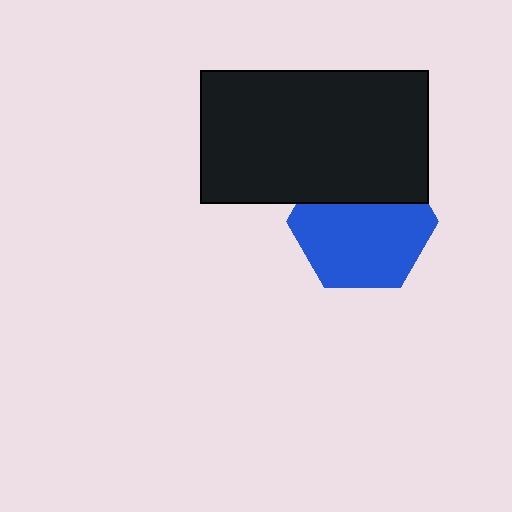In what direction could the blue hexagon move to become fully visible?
The blue hexagon could move down. That would shift it out from behind the black rectangle entirely.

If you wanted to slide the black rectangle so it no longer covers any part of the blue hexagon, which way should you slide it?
Slide it up — that is the most direct way to separate the two shapes.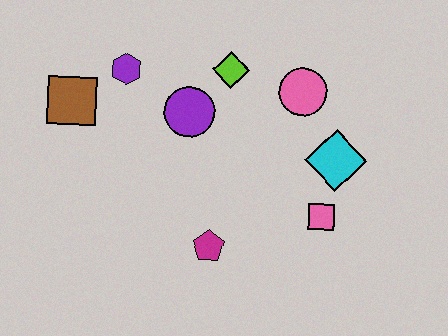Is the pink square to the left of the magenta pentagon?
No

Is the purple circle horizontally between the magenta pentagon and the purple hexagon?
Yes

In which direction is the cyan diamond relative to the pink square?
The cyan diamond is above the pink square.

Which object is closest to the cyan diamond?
The pink square is closest to the cyan diamond.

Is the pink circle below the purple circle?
No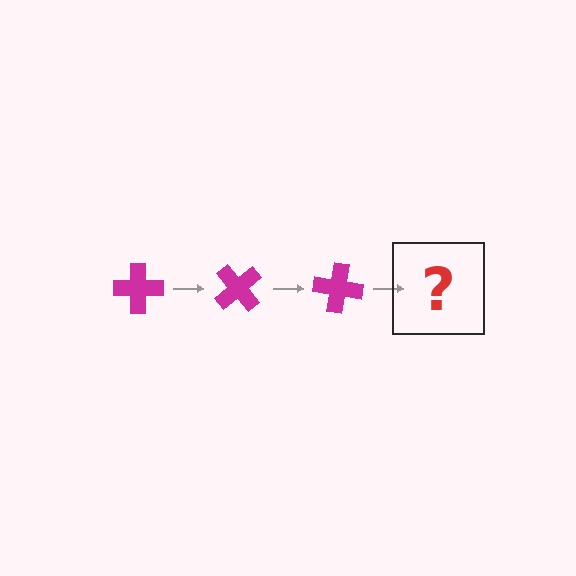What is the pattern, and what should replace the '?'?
The pattern is that the cross rotates 50 degrees each step. The '?' should be a magenta cross rotated 150 degrees.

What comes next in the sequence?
The next element should be a magenta cross rotated 150 degrees.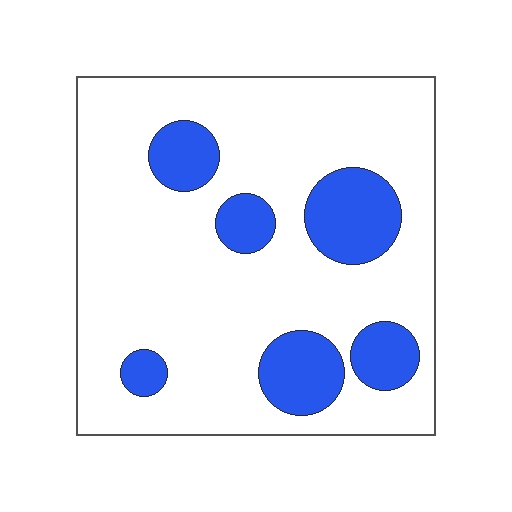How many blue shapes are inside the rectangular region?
6.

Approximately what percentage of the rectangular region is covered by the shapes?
Approximately 20%.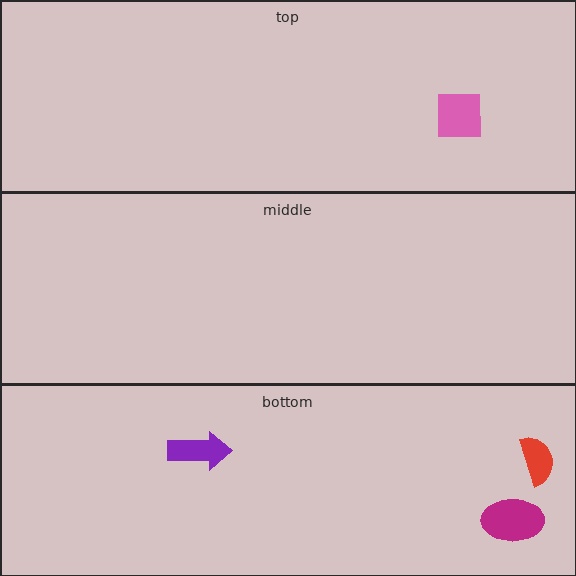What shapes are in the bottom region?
The purple arrow, the red semicircle, the magenta ellipse.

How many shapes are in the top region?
1.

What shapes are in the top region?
The pink square.